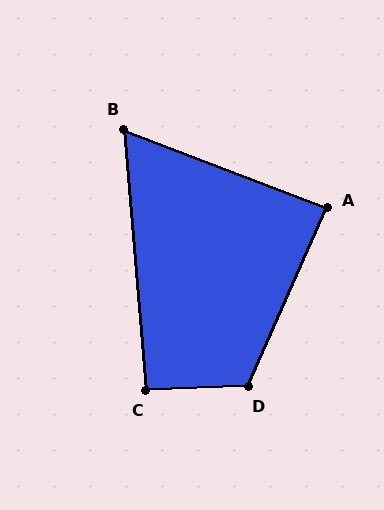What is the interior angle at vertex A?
Approximately 87 degrees (approximately right).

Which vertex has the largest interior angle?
D, at approximately 116 degrees.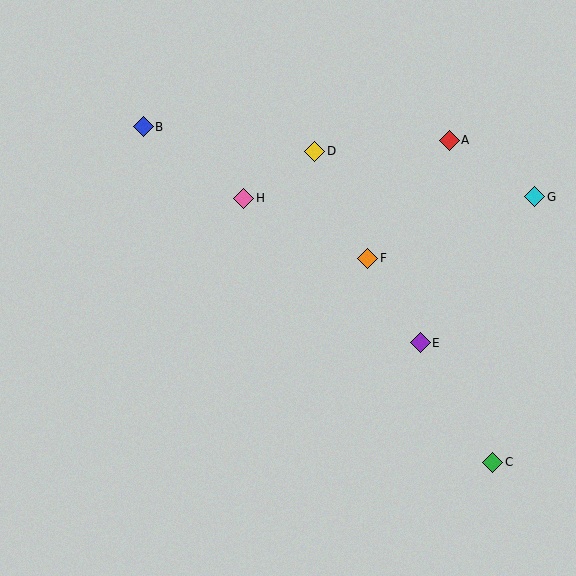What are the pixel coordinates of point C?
Point C is at (493, 462).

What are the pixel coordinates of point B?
Point B is at (143, 127).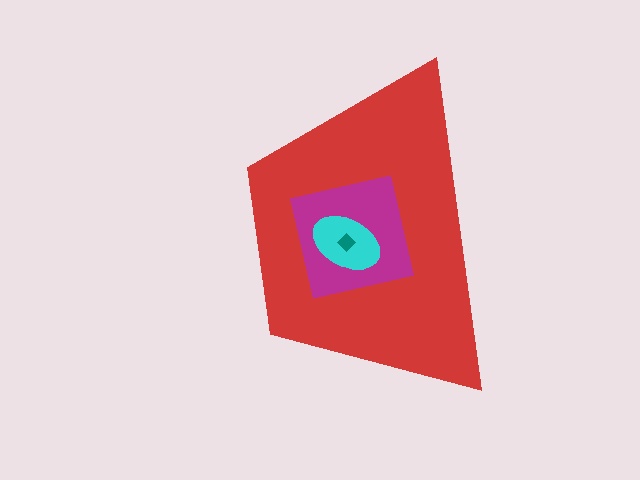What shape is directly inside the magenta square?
The cyan ellipse.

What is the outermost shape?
The red trapezoid.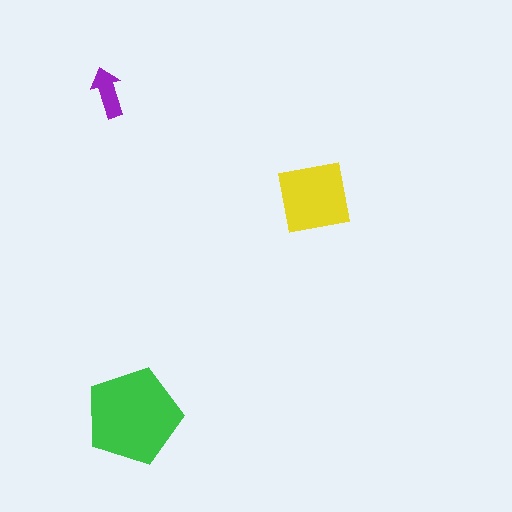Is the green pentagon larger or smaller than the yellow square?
Larger.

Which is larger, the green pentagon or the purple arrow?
The green pentagon.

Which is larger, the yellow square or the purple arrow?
The yellow square.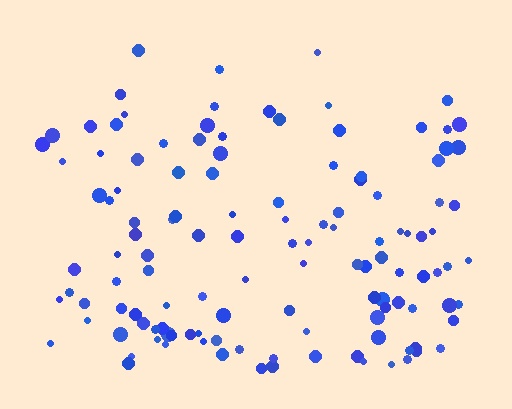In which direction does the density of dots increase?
From top to bottom, with the bottom side densest.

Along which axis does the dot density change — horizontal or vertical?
Vertical.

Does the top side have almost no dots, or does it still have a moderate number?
Still a moderate number, just noticeably fewer than the bottom.